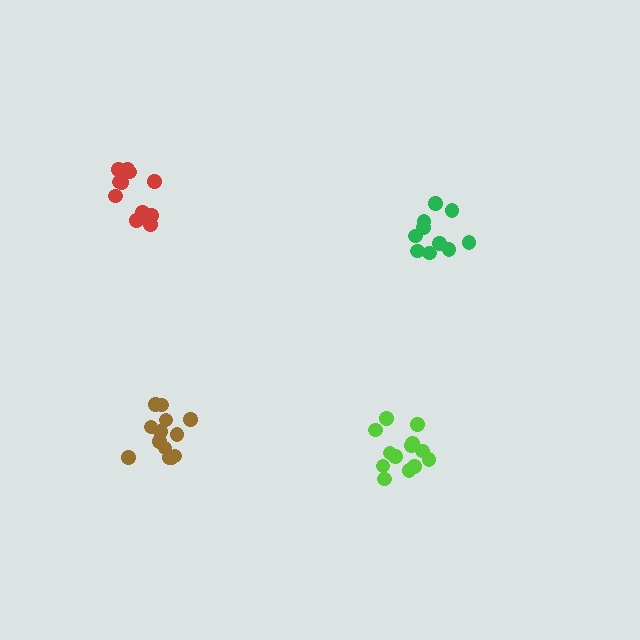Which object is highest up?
The red cluster is topmost.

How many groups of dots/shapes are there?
There are 4 groups.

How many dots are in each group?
Group 1: 13 dots, Group 2: 13 dots, Group 3: 10 dots, Group 4: 12 dots (48 total).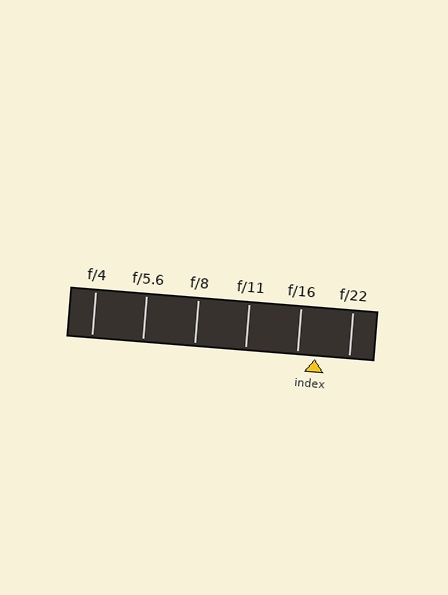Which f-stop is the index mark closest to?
The index mark is closest to f/16.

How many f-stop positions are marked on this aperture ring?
There are 6 f-stop positions marked.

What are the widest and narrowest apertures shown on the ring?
The widest aperture shown is f/4 and the narrowest is f/22.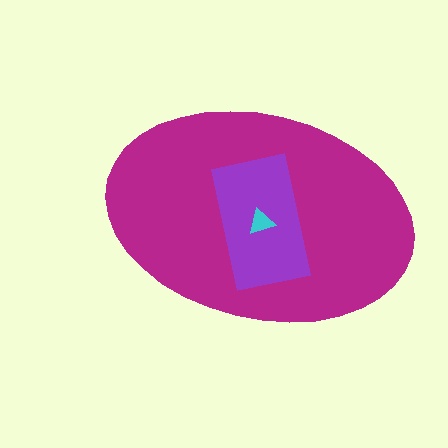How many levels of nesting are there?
3.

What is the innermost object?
The cyan triangle.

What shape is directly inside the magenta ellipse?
The purple rectangle.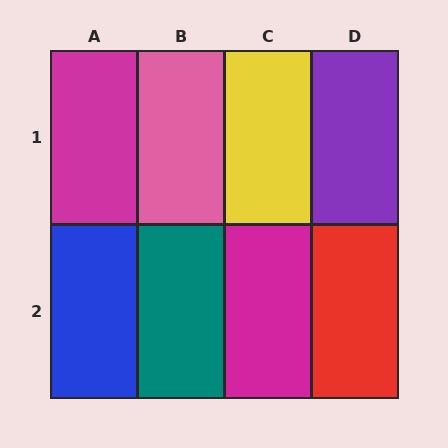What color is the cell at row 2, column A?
Blue.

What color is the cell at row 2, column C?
Magenta.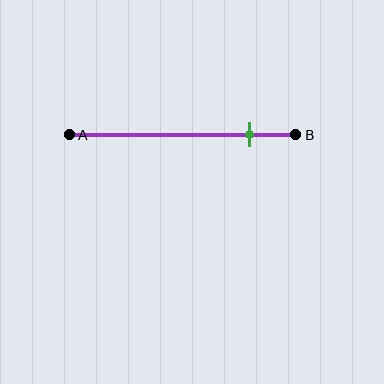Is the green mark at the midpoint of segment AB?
No, the mark is at about 80% from A, not at the 50% midpoint.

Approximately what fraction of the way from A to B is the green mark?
The green mark is approximately 80% of the way from A to B.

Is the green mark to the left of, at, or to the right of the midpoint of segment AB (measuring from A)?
The green mark is to the right of the midpoint of segment AB.